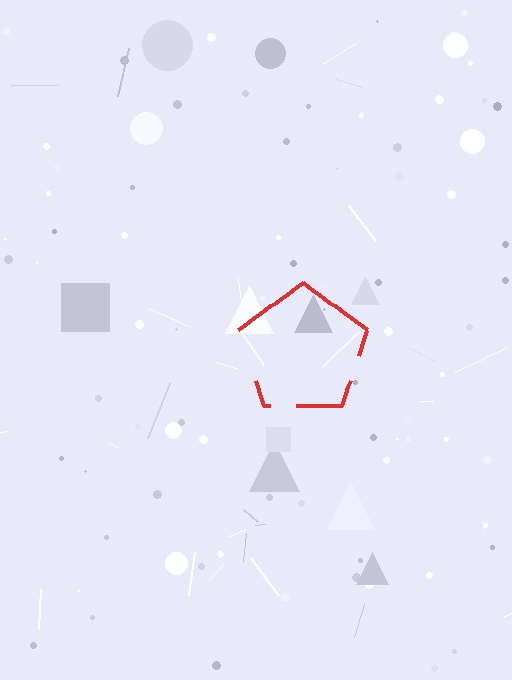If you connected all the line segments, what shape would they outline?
They would outline a pentagon.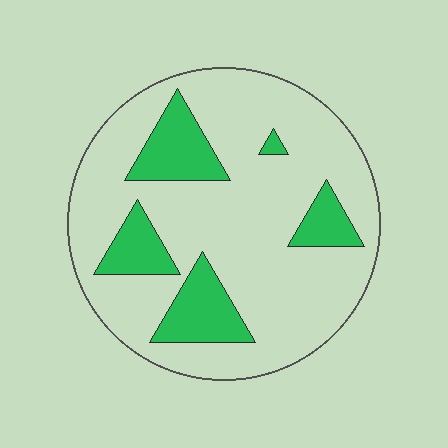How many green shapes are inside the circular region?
5.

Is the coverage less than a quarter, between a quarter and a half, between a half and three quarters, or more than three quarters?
Less than a quarter.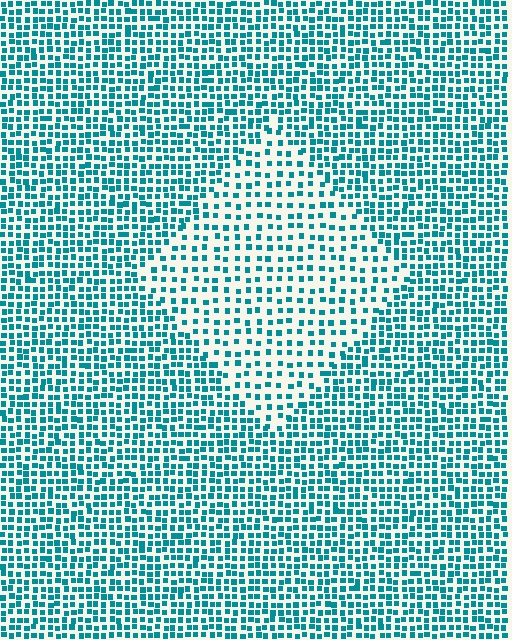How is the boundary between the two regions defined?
The boundary is defined by a change in element density (approximately 1.9x ratio). All elements are the same color, size, and shape.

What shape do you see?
I see a diamond.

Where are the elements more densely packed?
The elements are more densely packed outside the diamond boundary.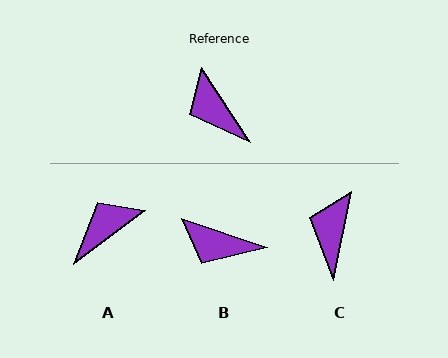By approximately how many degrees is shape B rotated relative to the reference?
Approximately 38 degrees counter-clockwise.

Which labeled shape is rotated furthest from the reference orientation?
A, about 86 degrees away.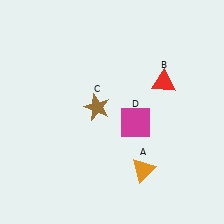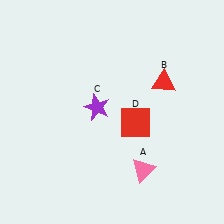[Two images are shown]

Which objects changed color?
A changed from orange to pink. C changed from brown to purple. D changed from magenta to red.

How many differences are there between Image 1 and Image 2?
There are 3 differences between the two images.